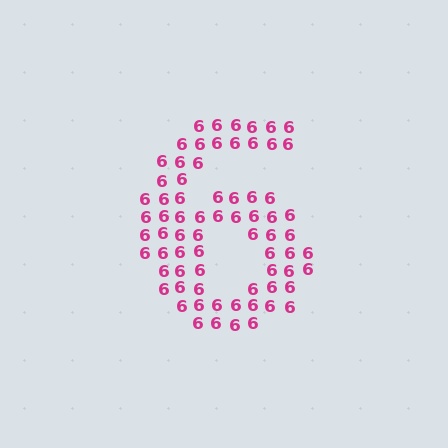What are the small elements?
The small elements are digit 6's.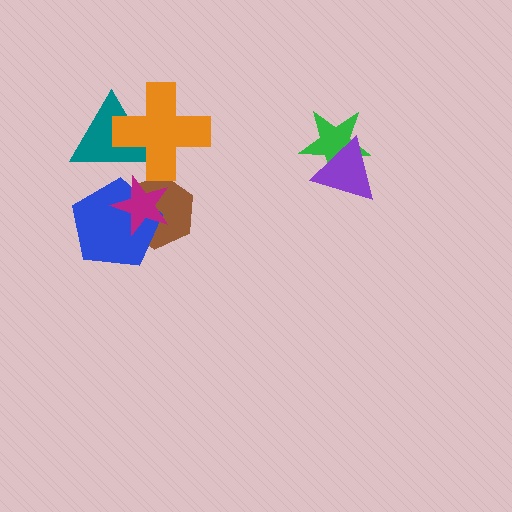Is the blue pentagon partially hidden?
Yes, it is partially covered by another shape.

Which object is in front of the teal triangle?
The orange cross is in front of the teal triangle.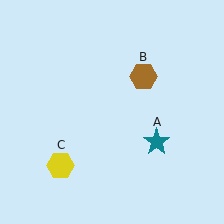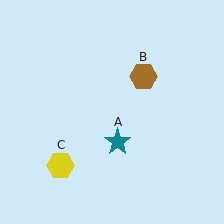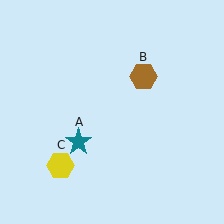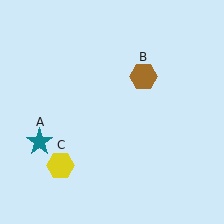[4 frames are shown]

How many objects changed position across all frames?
1 object changed position: teal star (object A).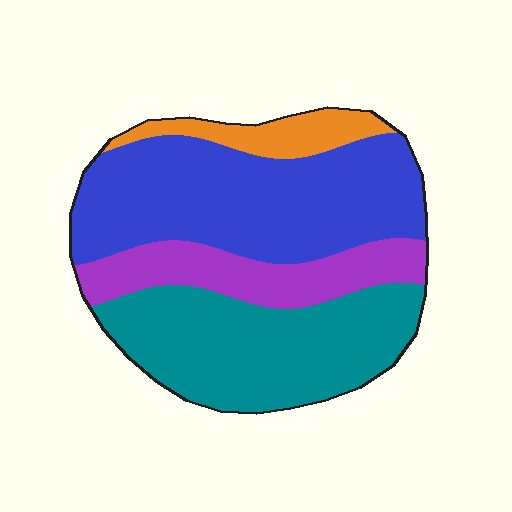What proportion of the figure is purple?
Purple takes up about one sixth (1/6) of the figure.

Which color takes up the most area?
Blue, at roughly 40%.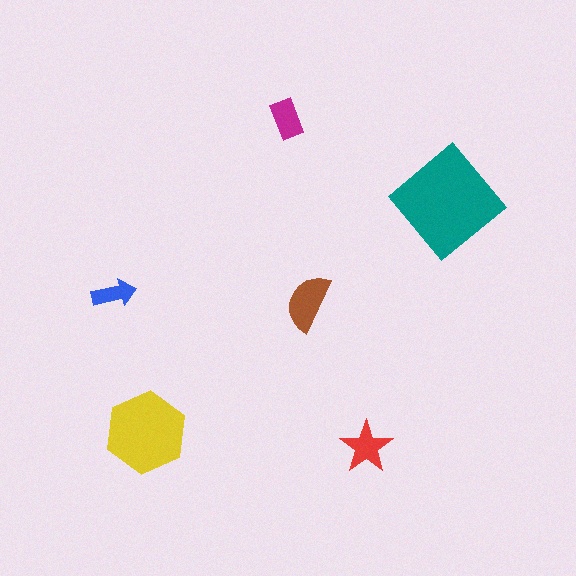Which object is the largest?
The teal diamond.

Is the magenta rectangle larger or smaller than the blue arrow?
Larger.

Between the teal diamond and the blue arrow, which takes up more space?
The teal diamond.